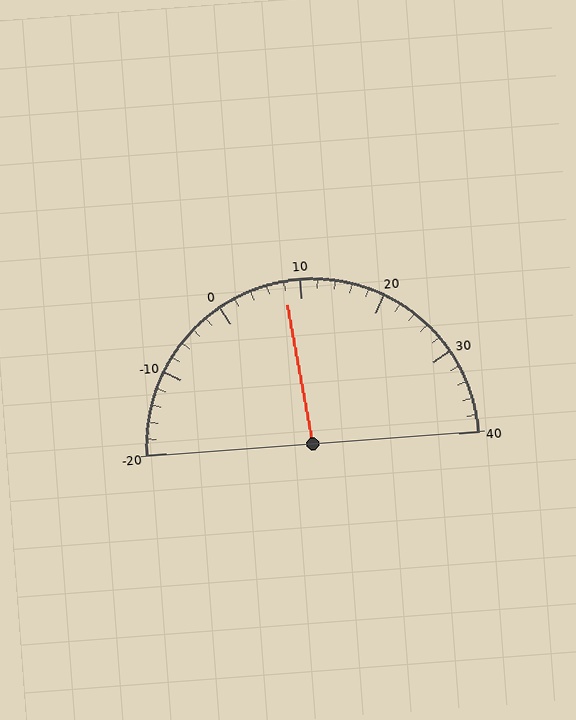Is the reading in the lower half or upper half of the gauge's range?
The reading is in the lower half of the range (-20 to 40).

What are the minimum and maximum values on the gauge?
The gauge ranges from -20 to 40.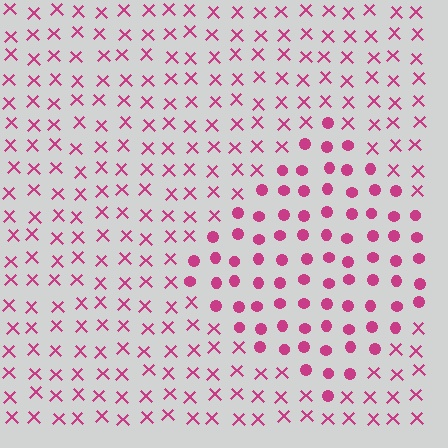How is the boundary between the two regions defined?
The boundary is defined by a change in element shape: circles inside vs. X marks outside. All elements share the same color and spacing.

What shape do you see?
I see a diamond.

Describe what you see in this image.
The image is filled with small magenta elements arranged in a uniform grid. A diamond-shaped region contains circles, while the surrounding area contains X marks. The boundary is defined purely by the change in element shape.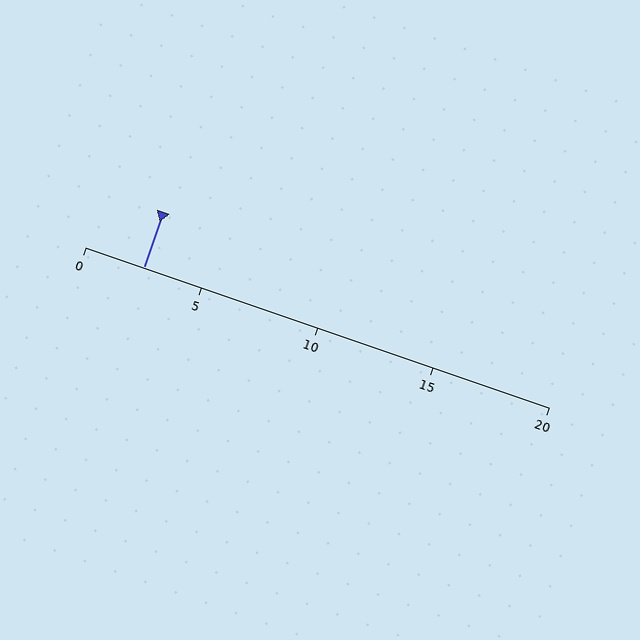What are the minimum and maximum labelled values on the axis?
The axis runs from 0 to 20.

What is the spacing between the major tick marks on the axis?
The major ticks are spaced 5 apart.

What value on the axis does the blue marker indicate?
The marker indicates approximately 2.5.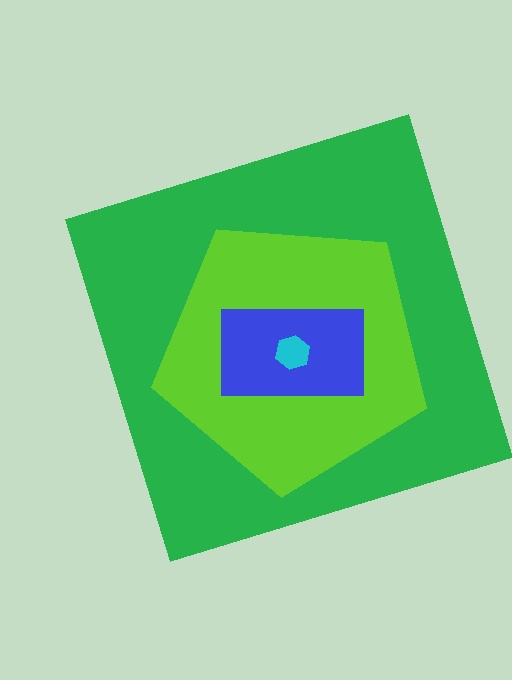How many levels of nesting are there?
4.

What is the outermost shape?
The green square.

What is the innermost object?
The cyan hexagon.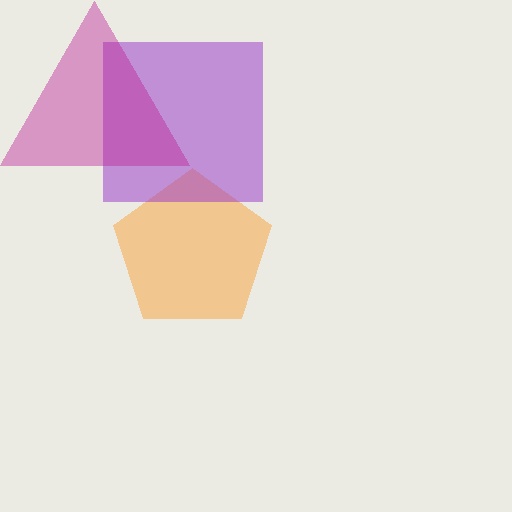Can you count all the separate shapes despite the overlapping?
Yes, there are 3 separate shapes.